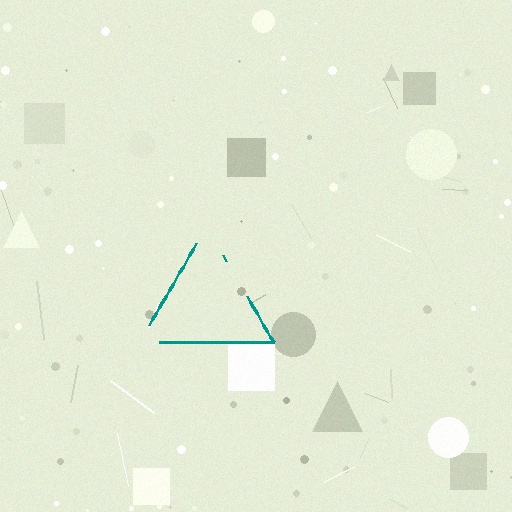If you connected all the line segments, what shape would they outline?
They would outline a triangle.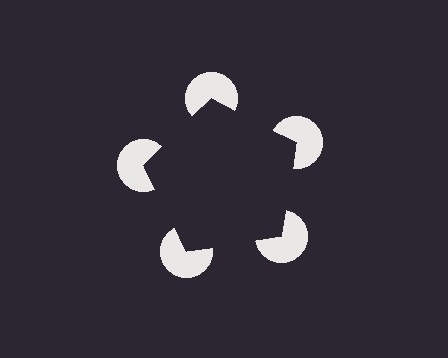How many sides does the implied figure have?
5 sides.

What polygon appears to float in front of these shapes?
An illusory pentagon — its edges are inferred from the aligned wedge cuts in the pac-man discs, not physically drawn.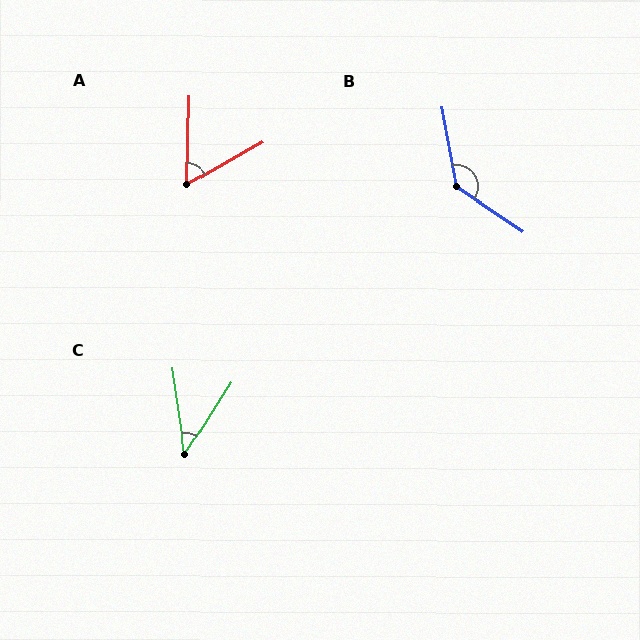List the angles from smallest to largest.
C (40°), A (59°), B (134°).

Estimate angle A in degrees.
Approximately 59 degrees.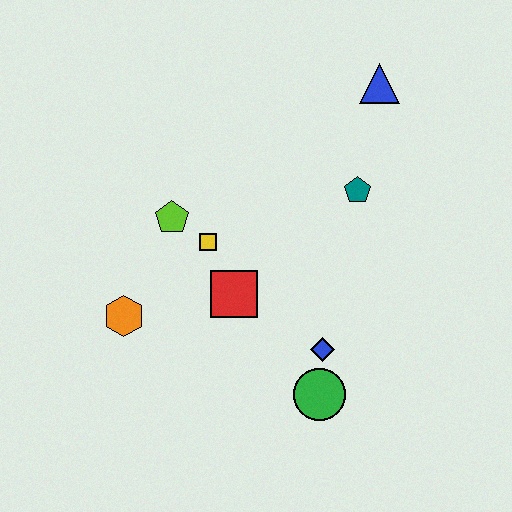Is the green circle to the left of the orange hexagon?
No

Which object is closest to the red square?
The yellow square is closest to the red square.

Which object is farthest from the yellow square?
The blue triangle is farthest from the yellow square.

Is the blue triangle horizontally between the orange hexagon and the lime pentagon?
No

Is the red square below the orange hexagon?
No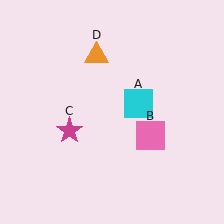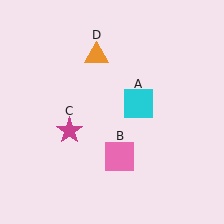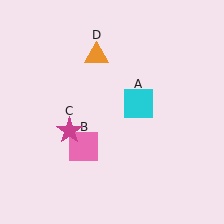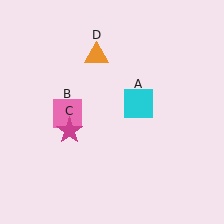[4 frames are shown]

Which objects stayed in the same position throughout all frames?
Cyan square (object A) and magenta star (object C) and orange triangle (object D) remained stationary.